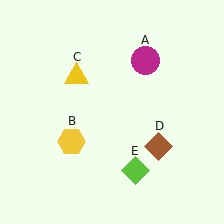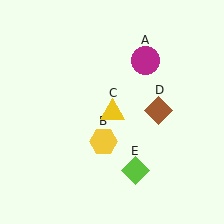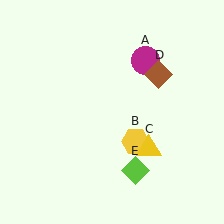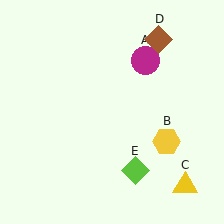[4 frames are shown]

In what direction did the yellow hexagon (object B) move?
The yellow hexagon (object B) moved right.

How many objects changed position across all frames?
3 objects changed position: yellow hexagon (object B), yellow triangle (object C), brown diamond (object D).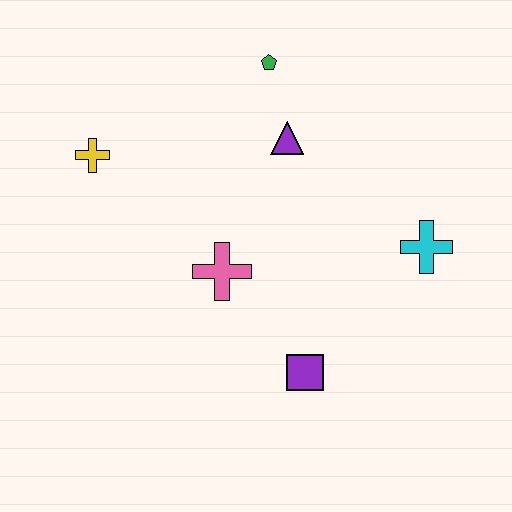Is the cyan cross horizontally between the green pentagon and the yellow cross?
No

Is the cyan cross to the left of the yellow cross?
No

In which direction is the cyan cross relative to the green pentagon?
The cyan cross is below the green pentagon.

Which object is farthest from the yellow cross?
The cyan cross is farthest from the yellow cross.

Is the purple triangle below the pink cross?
No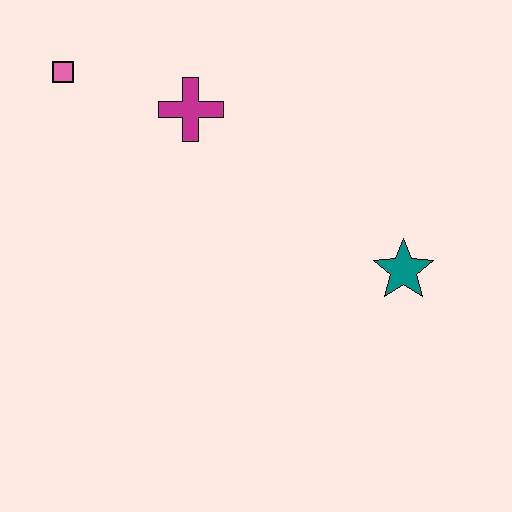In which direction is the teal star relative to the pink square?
The teal star is to the right of the pink square.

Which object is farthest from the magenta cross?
The teal star is farthest from the magenta cross.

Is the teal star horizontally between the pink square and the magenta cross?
No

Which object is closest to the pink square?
The magenta cross is closest to the pink square.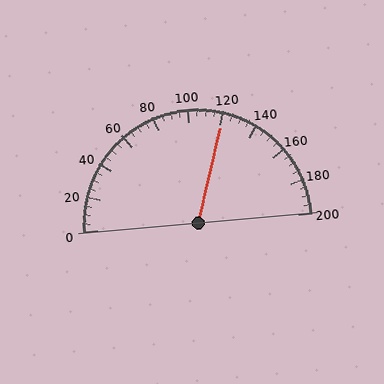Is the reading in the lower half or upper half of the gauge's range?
The reading is in the upper half of the range (0 to 200).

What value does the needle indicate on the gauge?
The needle indicates approximately 120.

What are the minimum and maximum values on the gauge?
The gauge ranges from 0 to 200.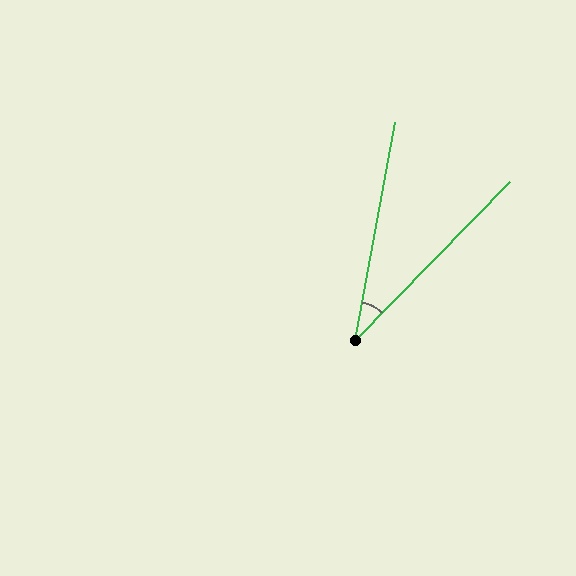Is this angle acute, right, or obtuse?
It is acute.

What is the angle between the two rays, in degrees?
Approximately 34 degrees.